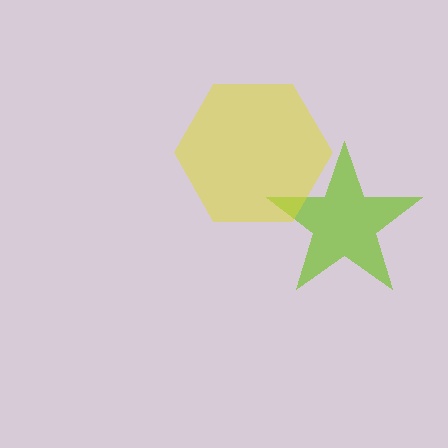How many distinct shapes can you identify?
There are 2 distinct shapes: a lime star, a yellow hexagon.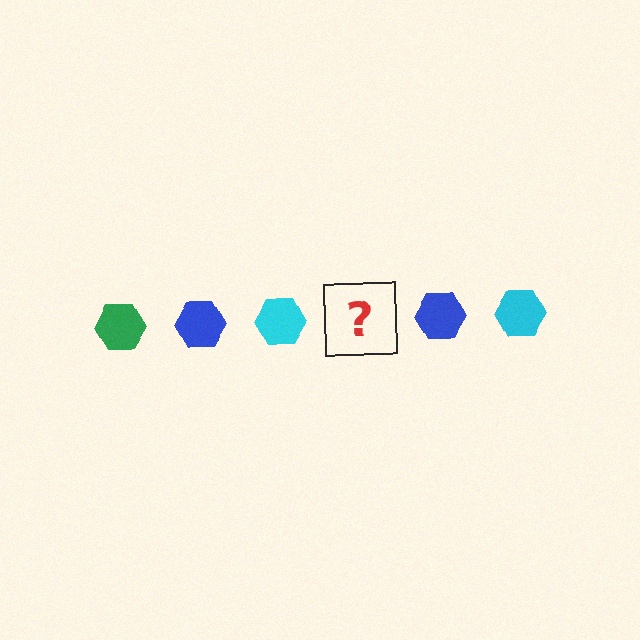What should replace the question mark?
The question mark should be replaced with a green hexagon.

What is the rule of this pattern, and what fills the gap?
The rule is that the pattern cycles through green, blue, cyan hexagons. The gap should be filled with a green hexagon.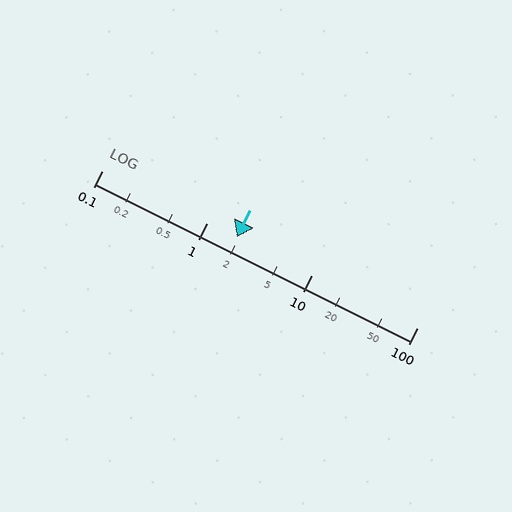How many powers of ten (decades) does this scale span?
The scale spans 3 decades, from 0.1 to 100.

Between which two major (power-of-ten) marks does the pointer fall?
The pointer is between 1 and 10.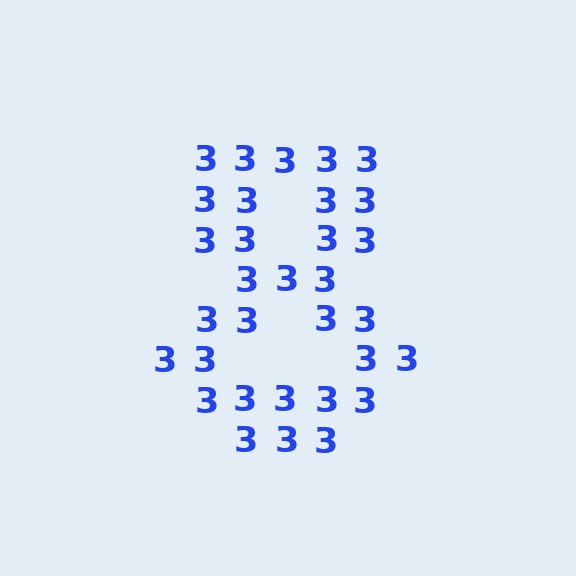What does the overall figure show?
The overall figure shows the digit 8.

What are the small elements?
The small elements are digit 3's.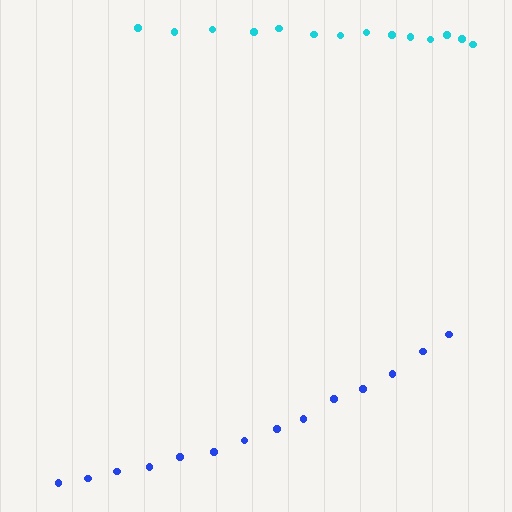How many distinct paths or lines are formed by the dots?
There are 2 distinct paths.